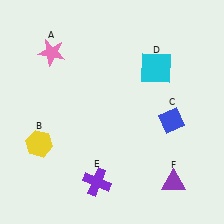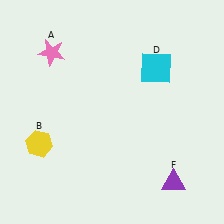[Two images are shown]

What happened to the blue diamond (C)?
The blue diamond (C) was removed in Image 2. It was in the bottom-right area of Image 1.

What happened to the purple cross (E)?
The purple cross (E) was removed in Image 2. It was in the bottom-left area of Image 1.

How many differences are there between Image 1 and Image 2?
There are 2 differences between the two images.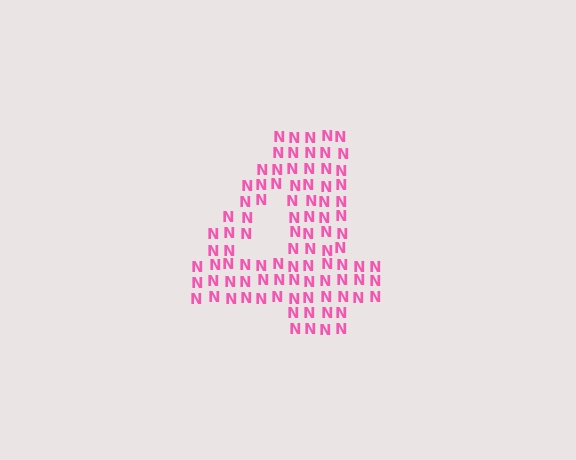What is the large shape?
The large shape is the digit 4.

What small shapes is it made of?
It is made of small letter N's.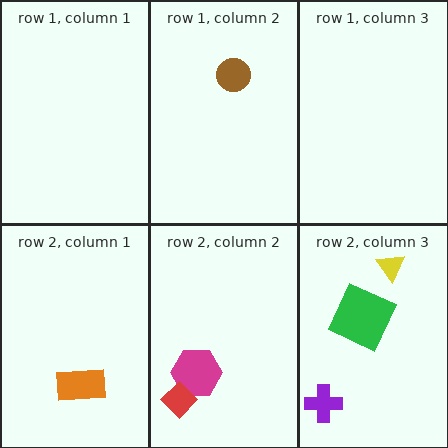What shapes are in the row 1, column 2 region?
The brown circle.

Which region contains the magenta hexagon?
The row 2, column 2 region.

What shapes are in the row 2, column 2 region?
The magenta hexagon, the red diamond.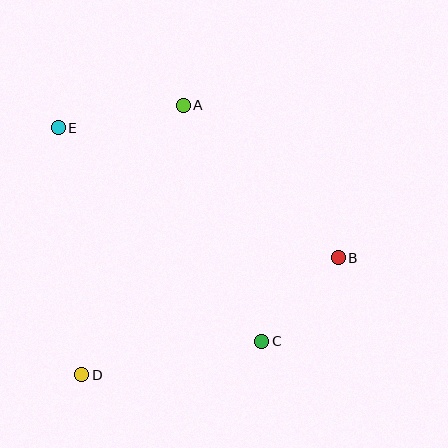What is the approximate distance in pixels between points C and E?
The distance between C and E is approximately 295 pixels.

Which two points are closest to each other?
Points B and C are closest to each other.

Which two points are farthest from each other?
Points B and E are farthest from each other.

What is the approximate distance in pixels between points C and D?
The distance between C and D is approximately 183 pixels.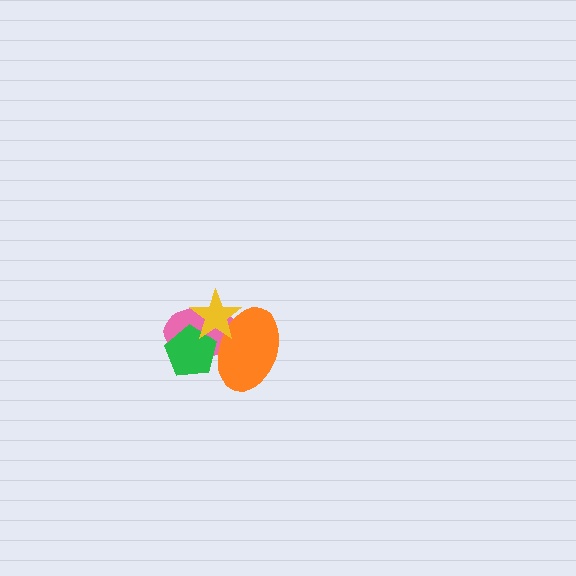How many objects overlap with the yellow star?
3 objects overlap with the yellow star.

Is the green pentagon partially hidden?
Yes, it is partially covered by another shape.